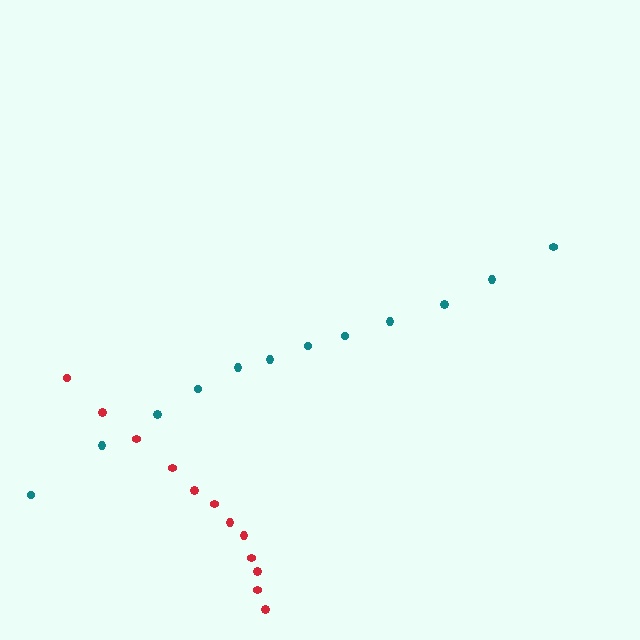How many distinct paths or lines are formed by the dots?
There are 2 distinct paths.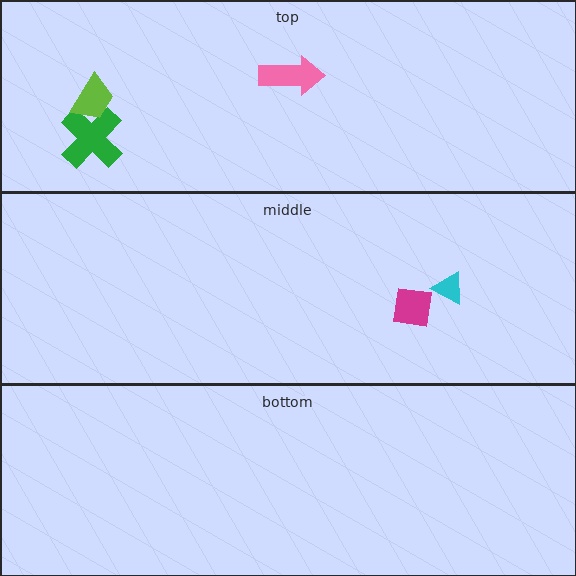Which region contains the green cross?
The top region.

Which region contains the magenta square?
The middle region.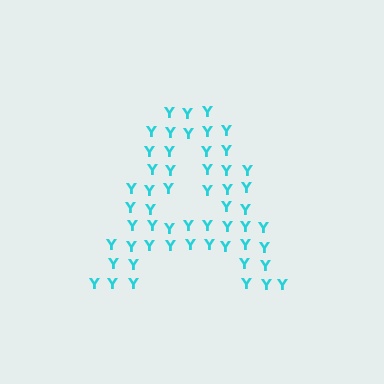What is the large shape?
The large shape is the letter A.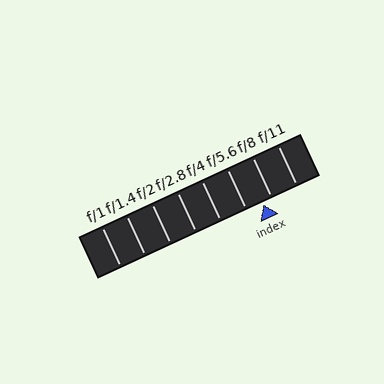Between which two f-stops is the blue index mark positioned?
The index mark is between f/5.6 and f/8.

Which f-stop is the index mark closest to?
The index mark is closest to f/8.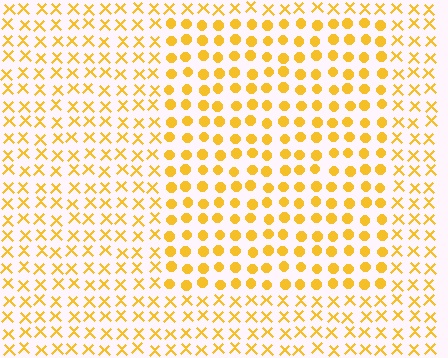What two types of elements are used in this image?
The image uses circles inside the rectangle region and X marks outside it.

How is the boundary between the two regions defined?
The boundary is defined by a change in element shape: circles inside vs. X marks outside. All elements share the same color and spacing.